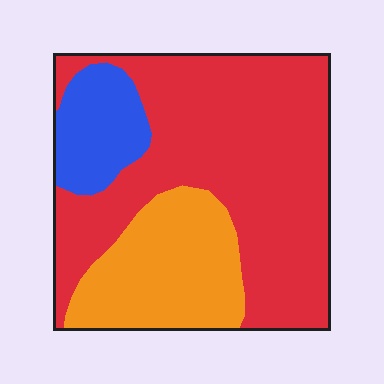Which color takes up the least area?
Blue, at roughly 15%.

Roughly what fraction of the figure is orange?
Orange covers about 25% of the figure.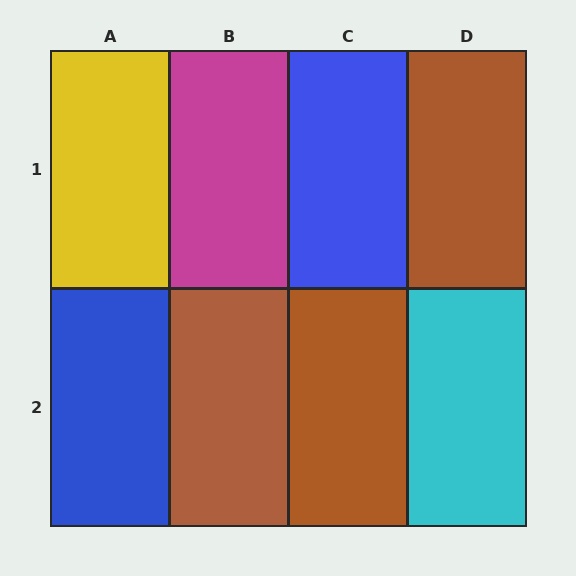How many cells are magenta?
1 cell is magenta.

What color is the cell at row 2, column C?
Brown.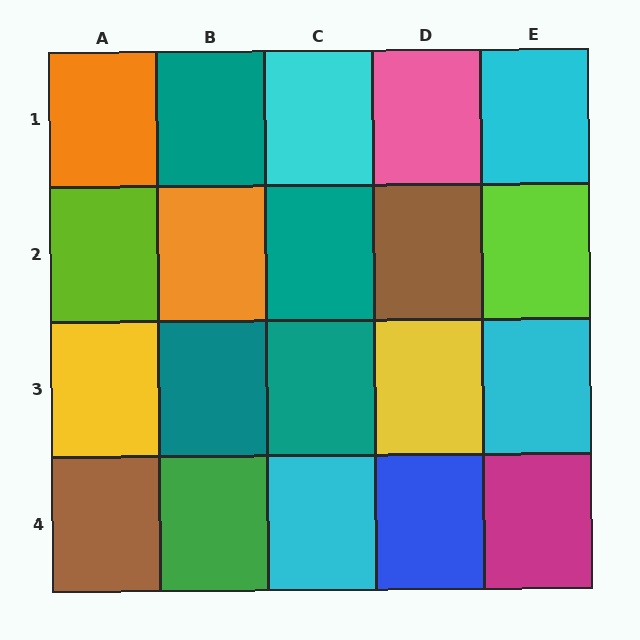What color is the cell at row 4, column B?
Green.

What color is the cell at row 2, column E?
Lime.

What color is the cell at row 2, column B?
Orange.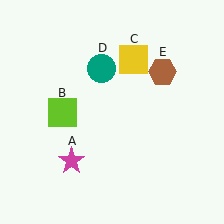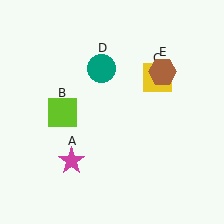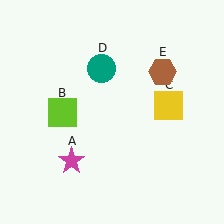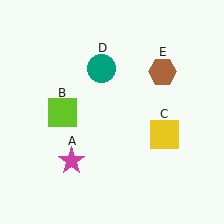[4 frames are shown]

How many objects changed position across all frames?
1 object changed position: yellow square (object C).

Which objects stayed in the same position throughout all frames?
Magenta star (object A) and lime square (object B) and teal circle (object D) and brown hexagon (object E) remained stationary.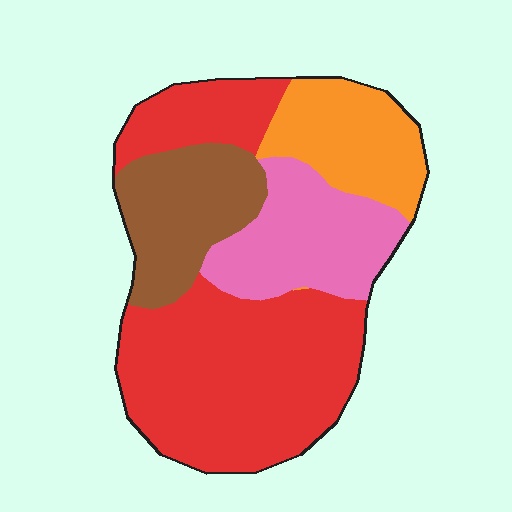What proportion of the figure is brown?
Brown covers around 15% of the figure.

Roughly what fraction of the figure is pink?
Pink takes up about one fifth (1/5) of the figure.